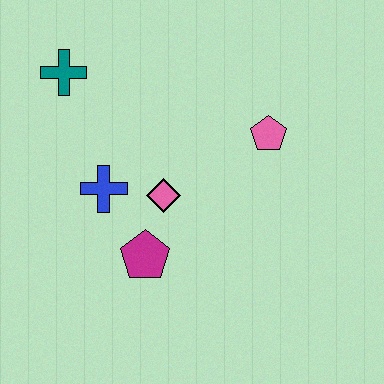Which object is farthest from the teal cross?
The pink pentagon is farthest from the teal cross.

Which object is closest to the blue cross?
The pink diamond is closest to the blue cross.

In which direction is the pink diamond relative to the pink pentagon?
The pink diamond is to the left of the pink pentagon.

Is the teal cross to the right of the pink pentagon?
No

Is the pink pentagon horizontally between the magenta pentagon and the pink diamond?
No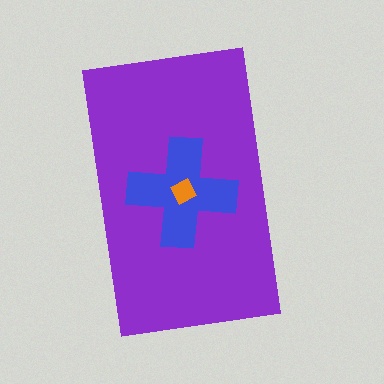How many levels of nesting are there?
3.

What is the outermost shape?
The purple rectangle.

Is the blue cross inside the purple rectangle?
Yes.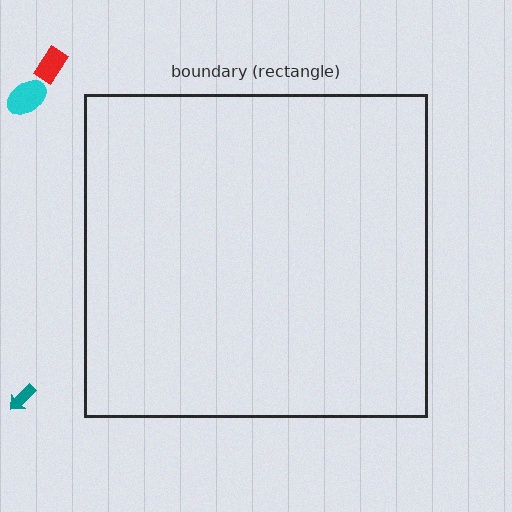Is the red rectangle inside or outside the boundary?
Outside.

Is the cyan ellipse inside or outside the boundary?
Outside.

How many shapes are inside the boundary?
0 inside, 3 outside.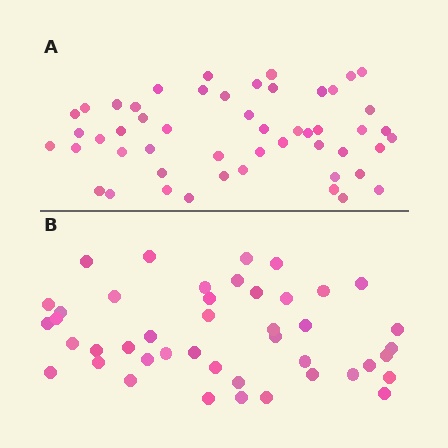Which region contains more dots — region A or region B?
Region A (the top region) has more dots.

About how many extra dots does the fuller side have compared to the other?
Region A has roughly 8 or so more dots than region B.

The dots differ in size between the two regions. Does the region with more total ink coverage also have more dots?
No. Region B has more total ink coverage because its dots are larger, but region A actually contains more individual dots. Total area can be misleading — the number of items is what matters here.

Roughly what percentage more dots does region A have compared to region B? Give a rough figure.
About 15% more.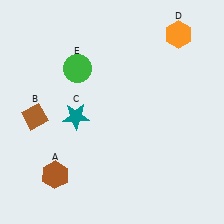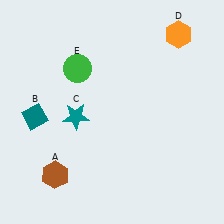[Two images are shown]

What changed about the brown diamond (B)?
In Image 1, B is brown. In Image 2, it changed to teal.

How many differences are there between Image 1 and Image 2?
There is 1 difference between the two images.